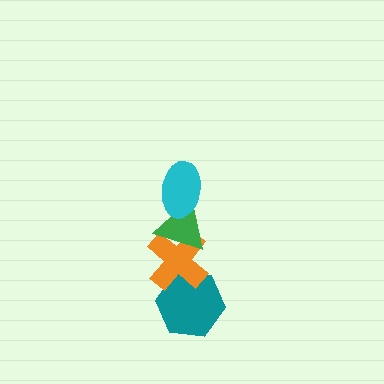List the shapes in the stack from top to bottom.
From top to bottom: the cyan ellipse, the green triangle, the orange cross, the teal hexagon.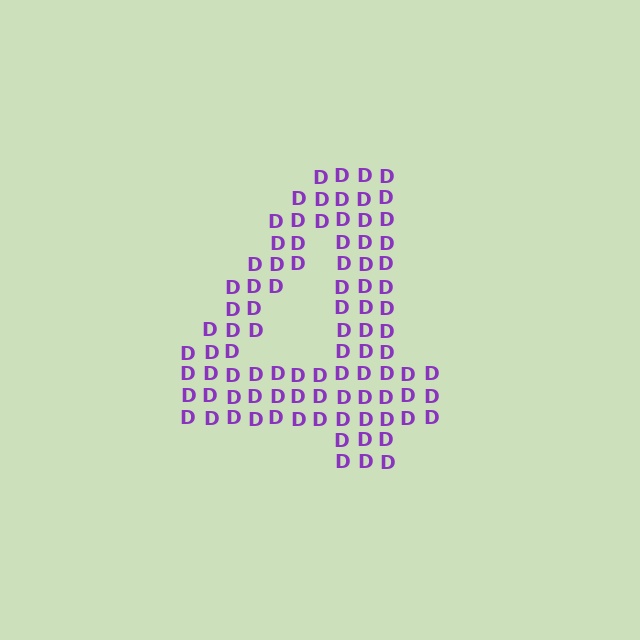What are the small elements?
The small elements are letter D's.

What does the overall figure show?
The overall figure shows the digit 4.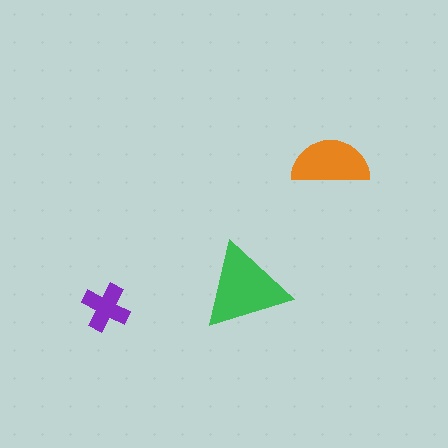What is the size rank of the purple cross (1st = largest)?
3rd.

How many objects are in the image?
There are 3 objects in the image.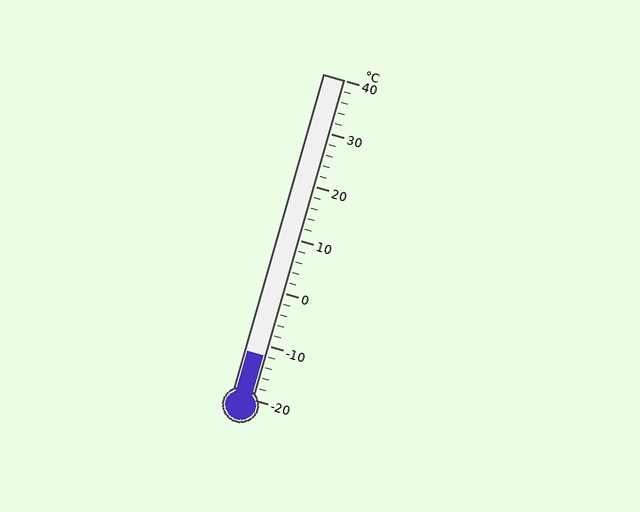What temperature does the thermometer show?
The thermometer shows approximately -12°C.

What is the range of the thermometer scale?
The thermometer scale ranges from -20°C to 40°C.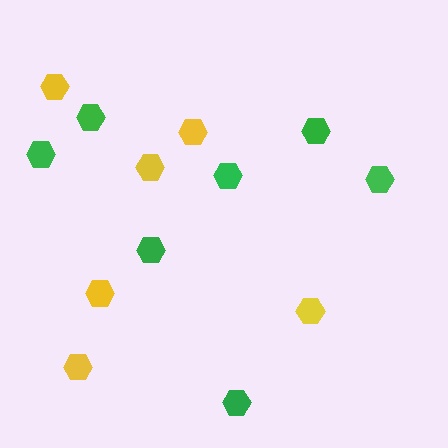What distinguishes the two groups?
There are 2 groups: one group of yellow hexagons (6) and one group of green hexagons (7).